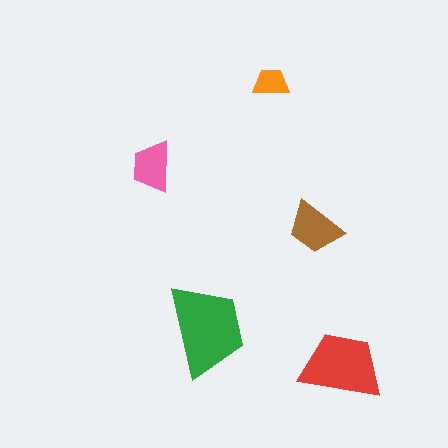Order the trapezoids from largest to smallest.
the green one, the red one, the brown one, the pink one, the orange one.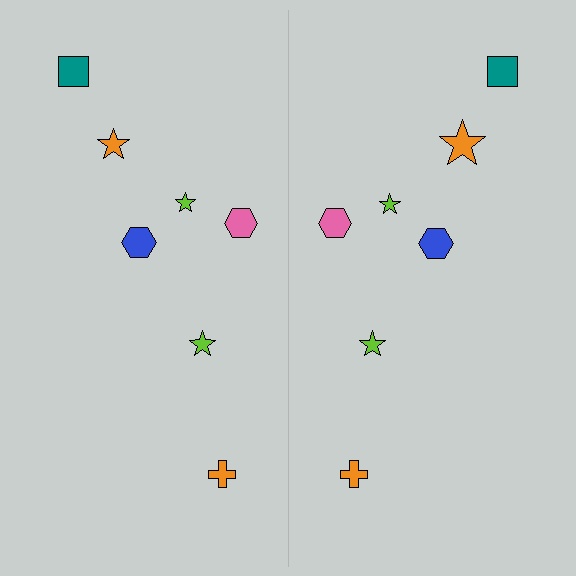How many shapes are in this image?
There are 14 shapes in this image.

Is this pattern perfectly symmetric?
No, the pattern is not perfectly symmetric. The orange star on the right side has a different size than its mirror counterpart.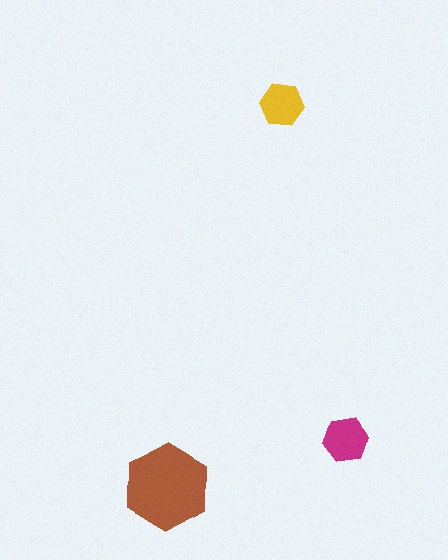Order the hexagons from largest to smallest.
the brown one, the magenta one, the yellow one.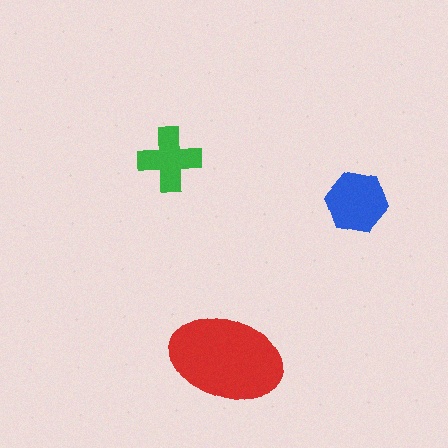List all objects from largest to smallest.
The red ellipse, the blue hexagon, the green cross.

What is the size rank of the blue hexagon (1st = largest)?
2nd.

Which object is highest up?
The green cross is topmost.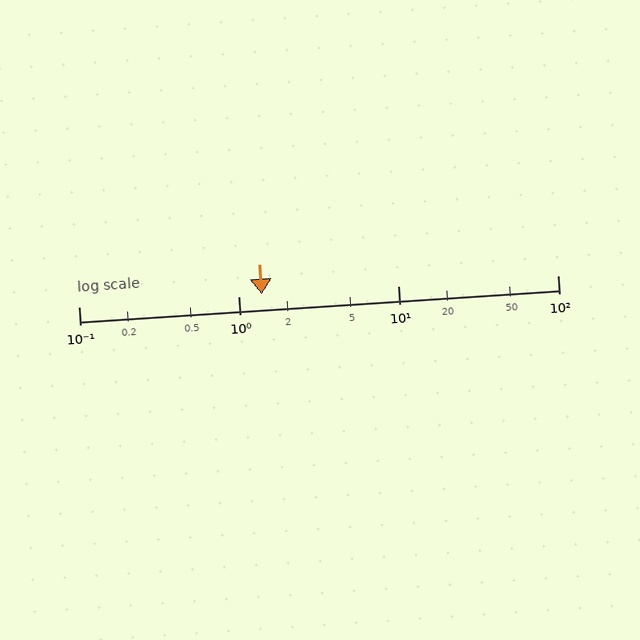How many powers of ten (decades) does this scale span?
The scale spans 3 decades, from 0.1 to 100.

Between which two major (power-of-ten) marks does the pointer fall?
The pointer is between 1 and 10.